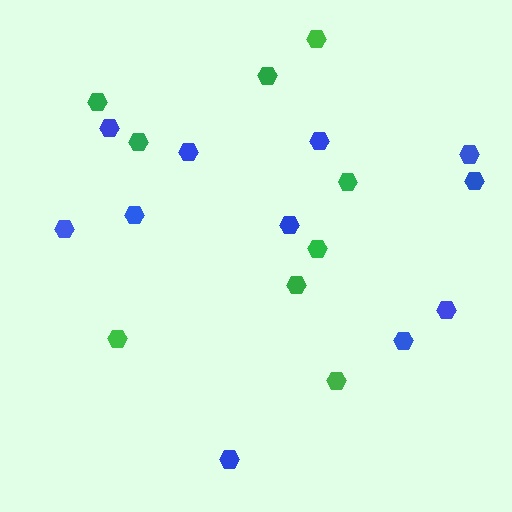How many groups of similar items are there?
There are 2 groups: one group of blue hexagons (11) and one group of green hexagons (9).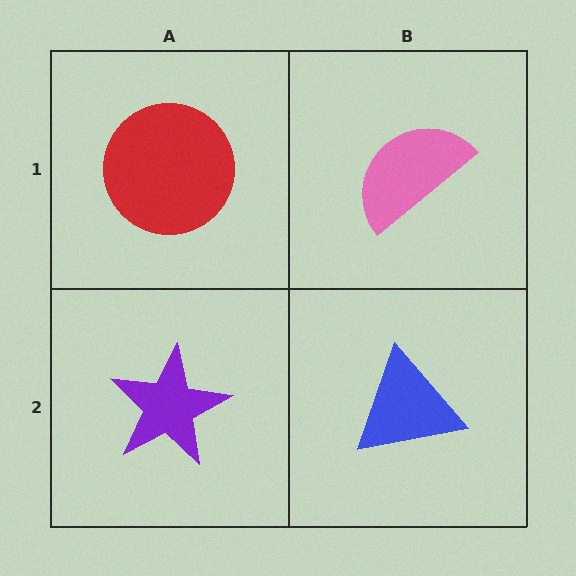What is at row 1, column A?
A red circle.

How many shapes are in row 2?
2 shapes.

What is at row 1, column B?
A pink semicircle.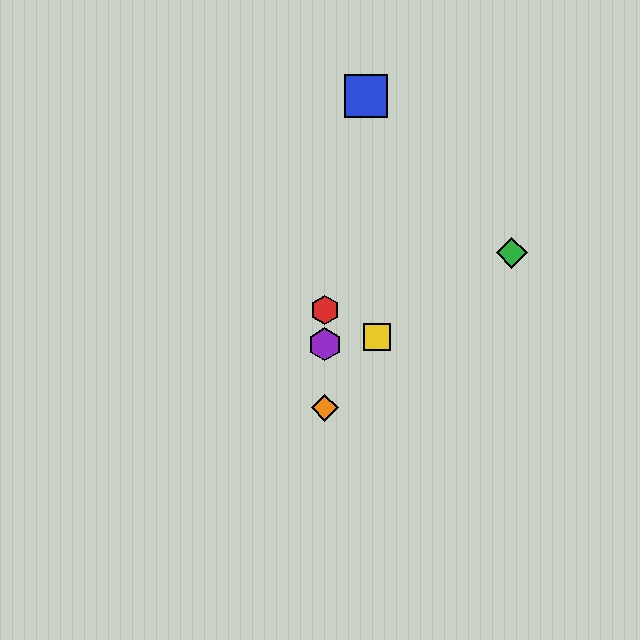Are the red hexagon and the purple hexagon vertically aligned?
Yes, both are at x≈325.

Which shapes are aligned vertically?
The red hexagon, the purple hexagon, the orange diamond are aligned vertically.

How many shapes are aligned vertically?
3 shapes (the red hexagon, the purple hexagon, the orange diamond) are aligned vertically.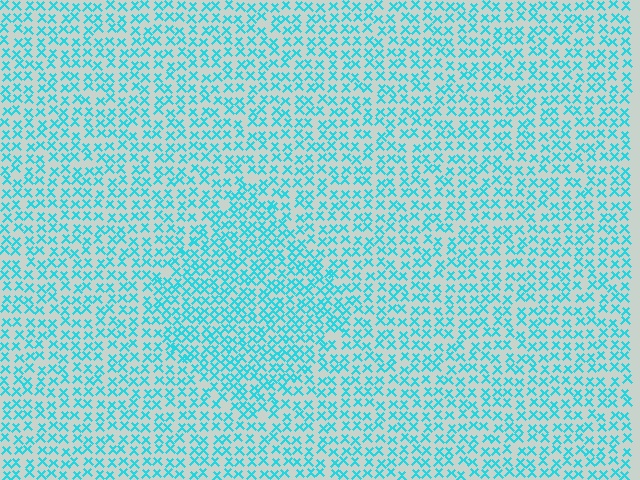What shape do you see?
I see a diamond.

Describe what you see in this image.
The image contains small cyan elements arranged at two different densities. A diamond-shaped region is visible where the elements are more densely packed than the surrounding area.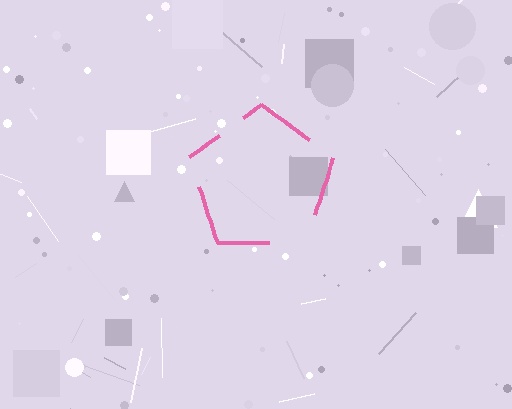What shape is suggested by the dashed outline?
The dashed outline suggests a pentagon.